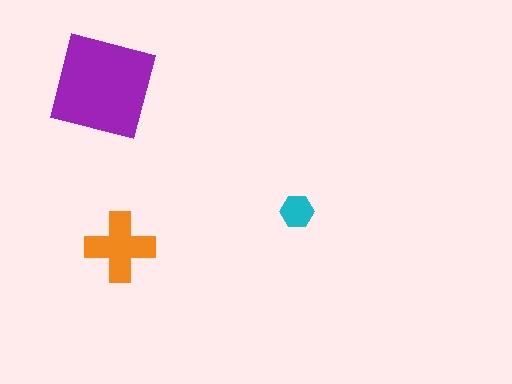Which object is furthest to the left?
The purple square is leftmost.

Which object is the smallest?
The cyan hexagon.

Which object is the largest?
The purple square.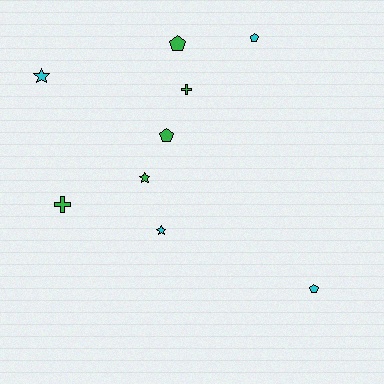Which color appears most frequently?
Green, with 5 objects.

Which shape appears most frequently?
Pentagon, with 4 objects.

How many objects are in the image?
There are 9 objects.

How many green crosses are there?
There are 2 green crosses.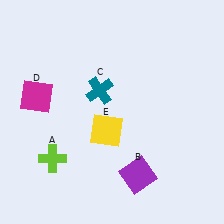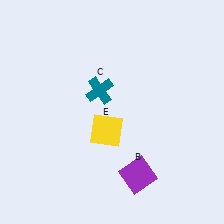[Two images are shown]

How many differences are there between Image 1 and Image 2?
There are 2 differences between the two images.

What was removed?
The lime cross (A), the magenta square (D) were removed in Image 2.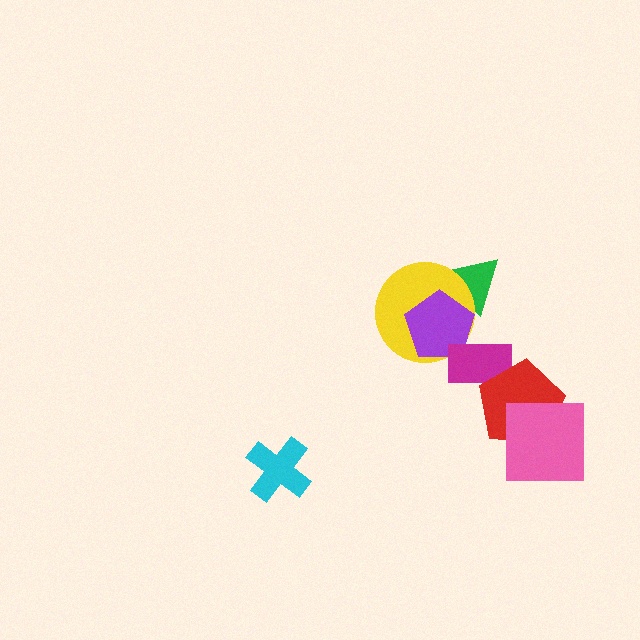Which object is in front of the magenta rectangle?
The red pentagon is in front of the magenta rectangle.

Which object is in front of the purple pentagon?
The magenta rectangle is in front of the purple pentagon.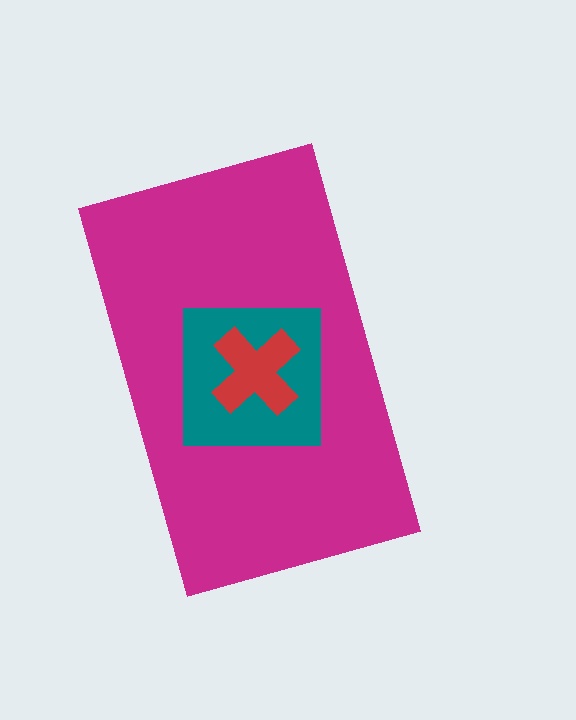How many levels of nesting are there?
3.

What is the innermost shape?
The red cross.